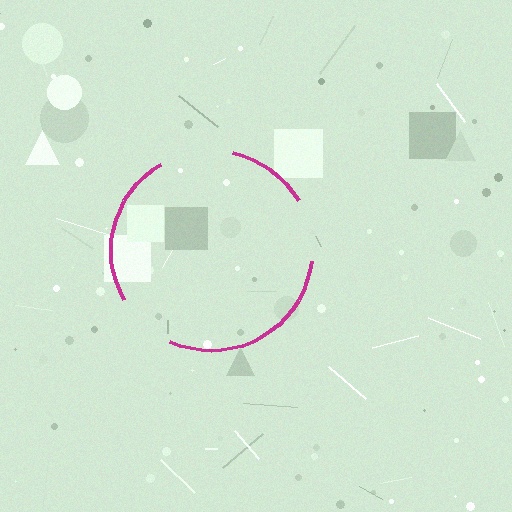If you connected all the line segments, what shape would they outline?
They would outline a circle.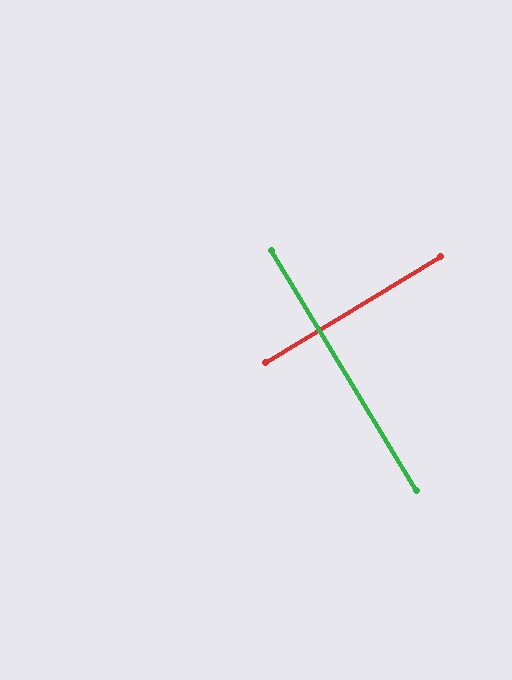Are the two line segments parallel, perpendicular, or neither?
Perpendicular — they meet at approximately 90°.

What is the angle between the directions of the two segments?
Approximately 90 degrees.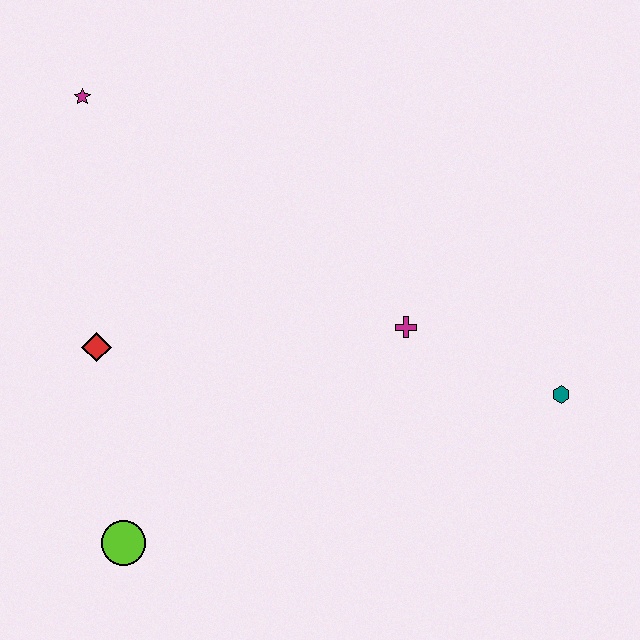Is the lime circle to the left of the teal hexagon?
Yes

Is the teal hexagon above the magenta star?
No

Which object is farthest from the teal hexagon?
The magenta star is farthest from the teal hexagon.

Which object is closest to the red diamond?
The lime circle is closest to the red diamond.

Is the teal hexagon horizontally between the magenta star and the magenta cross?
No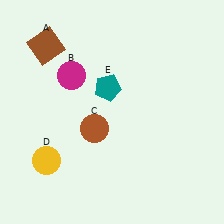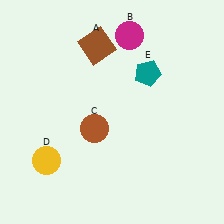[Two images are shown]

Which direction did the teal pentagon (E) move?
The teal pentagon (E) moved right.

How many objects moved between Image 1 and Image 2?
3 objects moved between the two images.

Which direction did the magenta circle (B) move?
The magenta circle (B) moved right.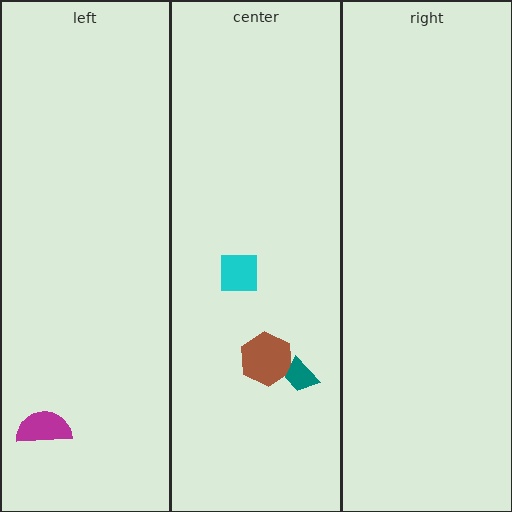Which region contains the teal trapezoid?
The center region.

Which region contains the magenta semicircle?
The left region.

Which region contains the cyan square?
The center region.